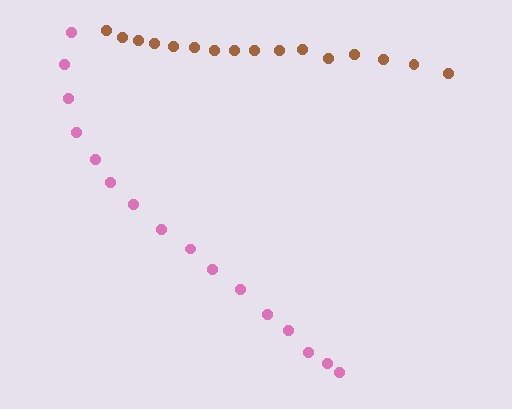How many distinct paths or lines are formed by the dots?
There are 2 distinct paths.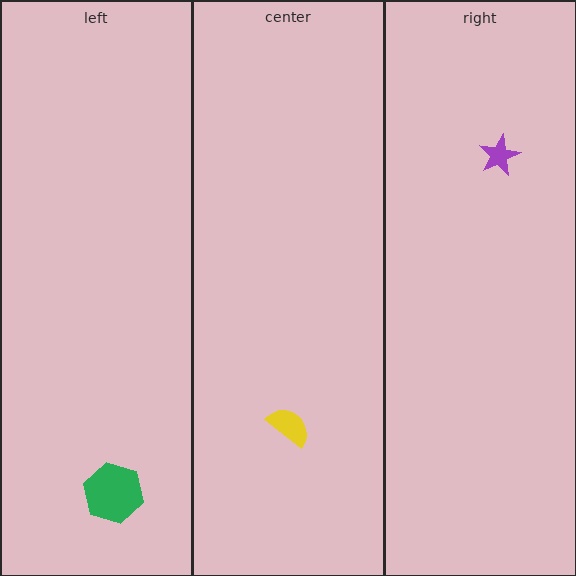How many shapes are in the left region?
1.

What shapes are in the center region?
The yellow semicircle.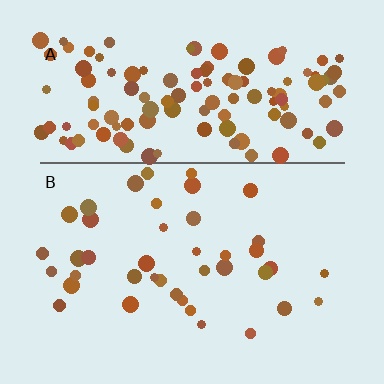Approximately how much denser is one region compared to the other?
Approximately 3.2× — region A over region B.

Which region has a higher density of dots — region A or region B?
A (the top).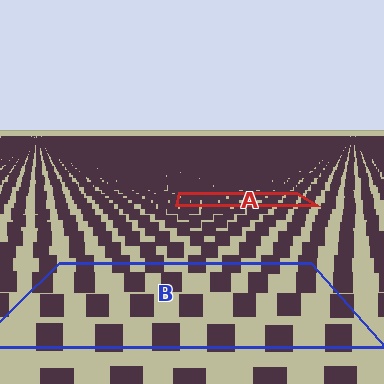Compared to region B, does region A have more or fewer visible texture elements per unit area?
Region A has more texture elements per unit area — they are packed more densely because it is farther away.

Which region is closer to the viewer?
Region B is closer. The texture elements there are larger and more spread out.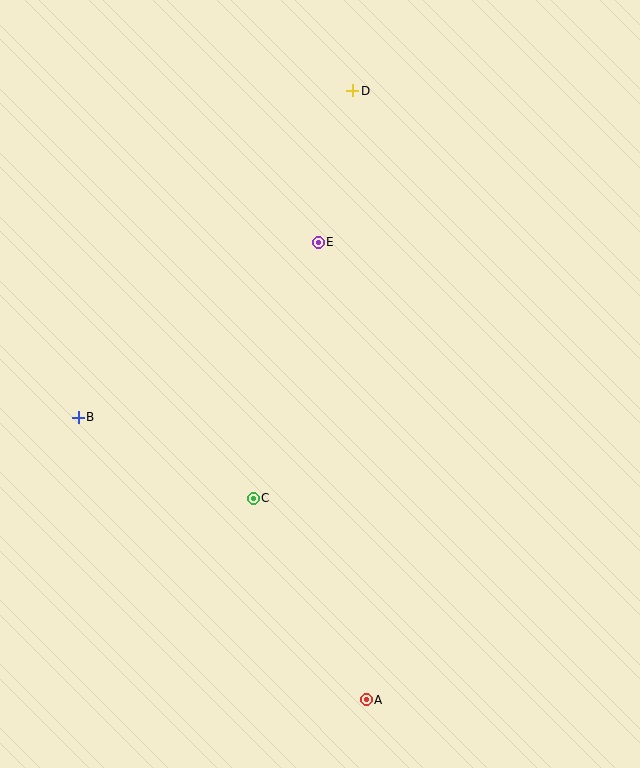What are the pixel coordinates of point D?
Point D is at (353, 91).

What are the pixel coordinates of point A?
Point A is at (366, 700).